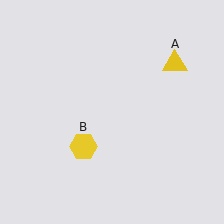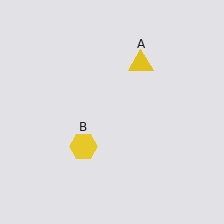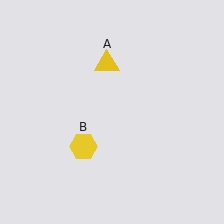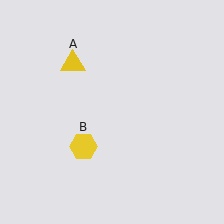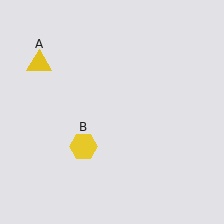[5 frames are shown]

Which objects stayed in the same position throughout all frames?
Yellow hexagon (object B) remained stationary.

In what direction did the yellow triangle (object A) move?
The yellow triangle (object A) moved left.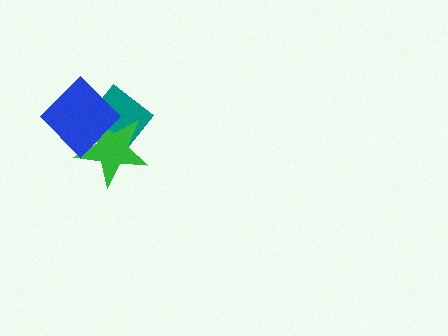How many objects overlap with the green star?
2 objects overlap with the green star.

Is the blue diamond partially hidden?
No, no other shape covers it.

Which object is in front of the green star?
The blue diamond is in front of the green star.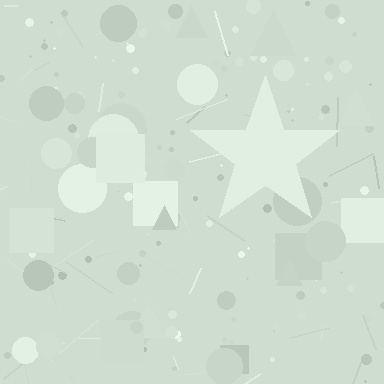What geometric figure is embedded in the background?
A star is embedded in the background.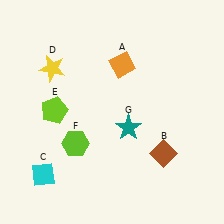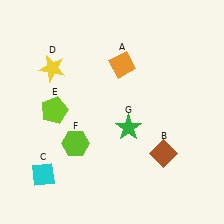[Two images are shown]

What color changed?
The star (G) changed from teal in Image 1 to green in Image 2.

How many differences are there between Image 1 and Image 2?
There is 1 difference between the two images.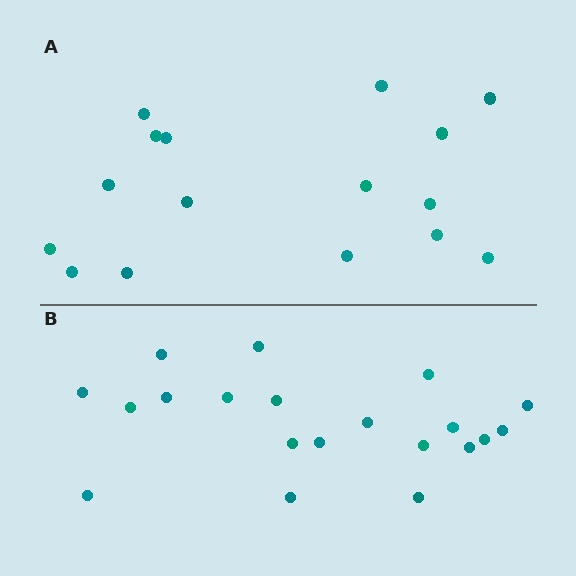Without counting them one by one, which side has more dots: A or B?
Region B (the bottom region) has more dots.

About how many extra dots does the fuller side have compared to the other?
Region B has about 4 more dots than region A.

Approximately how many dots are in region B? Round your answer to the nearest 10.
About 20 dots.